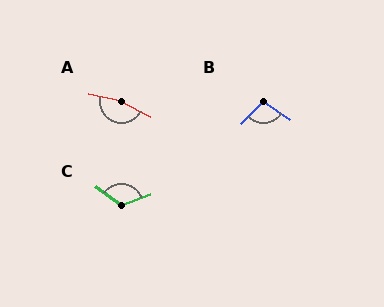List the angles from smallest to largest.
B (100°), C (123°), A (166°).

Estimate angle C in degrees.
Approximately 123 degrees.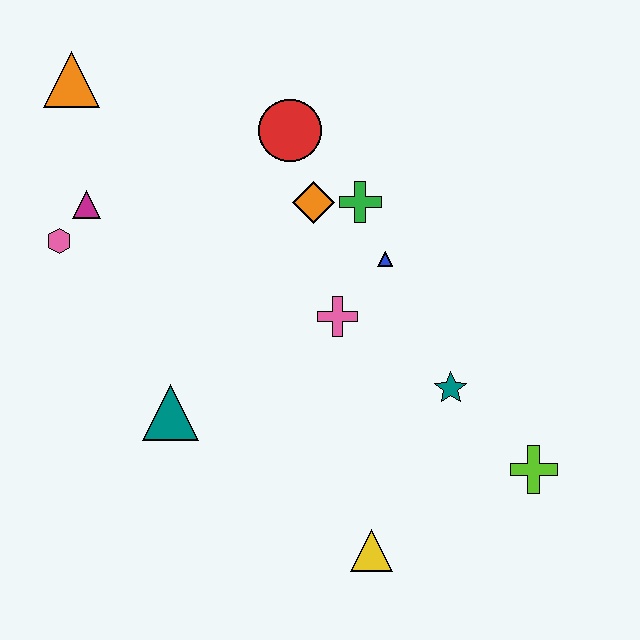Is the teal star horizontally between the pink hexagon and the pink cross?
No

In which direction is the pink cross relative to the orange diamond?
The pink cross is below the orange diamond.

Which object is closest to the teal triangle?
The pink cross is closest to the teal triangle.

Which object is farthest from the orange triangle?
The lime cross is farthest from the orange triangle.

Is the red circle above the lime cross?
Yes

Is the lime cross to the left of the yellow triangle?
No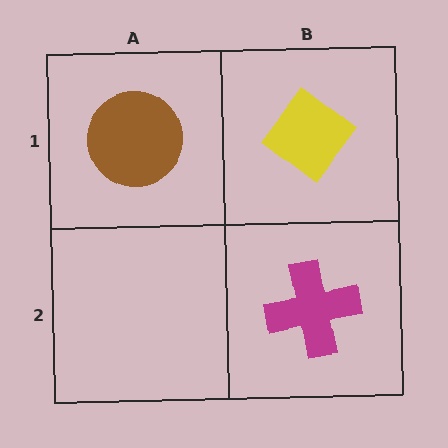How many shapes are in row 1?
2 shapes.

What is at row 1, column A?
A brown circle.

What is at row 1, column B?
A yellow diamond.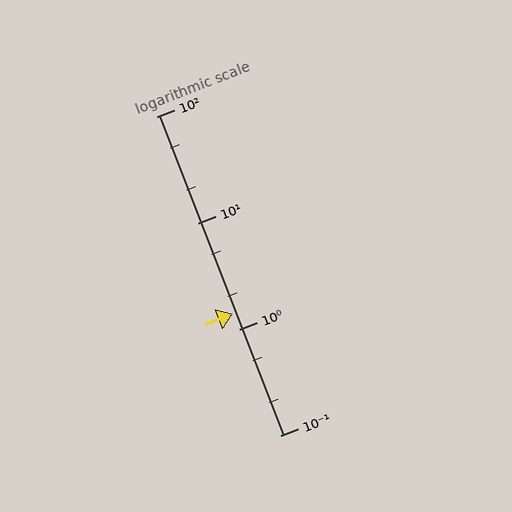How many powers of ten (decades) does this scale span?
The scale spans 3 decades, from 0.1 to 100.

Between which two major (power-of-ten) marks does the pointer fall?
The pointer is between 1 and 10.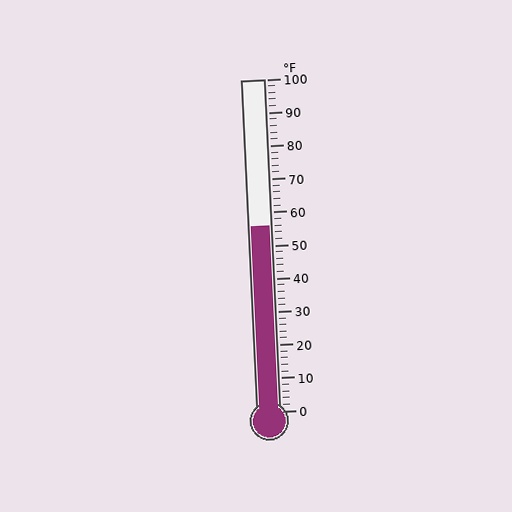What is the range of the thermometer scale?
The thermometer scale ranges from 0°F to 100°F.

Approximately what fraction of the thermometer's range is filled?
The thermometer is filled to approximately 55% of its range.